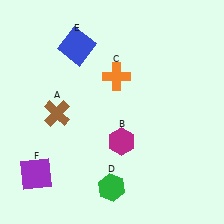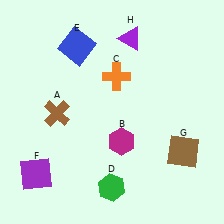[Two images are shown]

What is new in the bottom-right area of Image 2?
A brown square (G) was added in the bottom-right area of Image 2.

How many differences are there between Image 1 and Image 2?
There are 2 differences between the two images.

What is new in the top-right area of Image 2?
A purple triangle (H) was added in the top-right area of Image 2.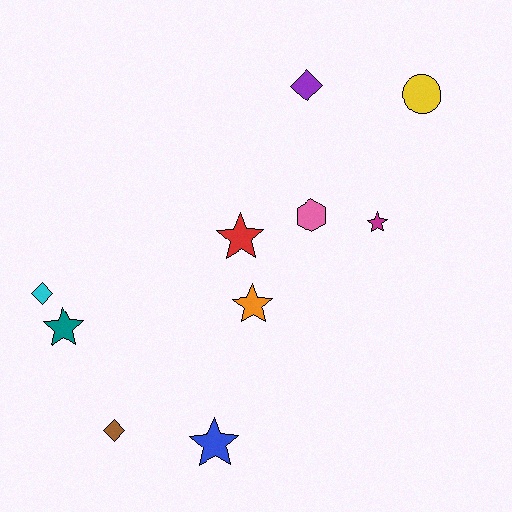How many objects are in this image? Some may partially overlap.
There are 10 objects.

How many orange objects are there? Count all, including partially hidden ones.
There is 1 orange object.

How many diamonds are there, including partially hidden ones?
There are 3 diamonds.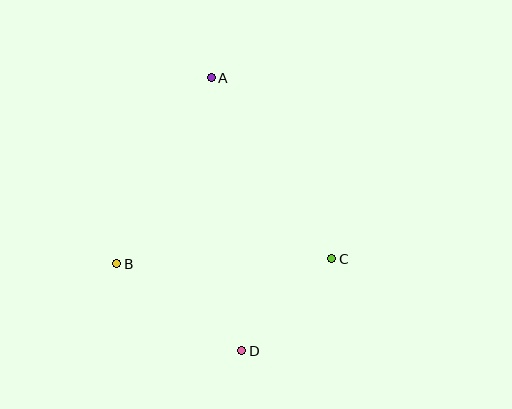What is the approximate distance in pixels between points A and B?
The distance between A and B is approximately 209 pixels.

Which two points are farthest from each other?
Points A and D are farthest from each other.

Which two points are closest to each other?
Points C and D are closest to each other.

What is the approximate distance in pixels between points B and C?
The distance between B and C is approximately 215 pixels.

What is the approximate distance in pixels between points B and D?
The distance between B and D is approximately 152 pixels.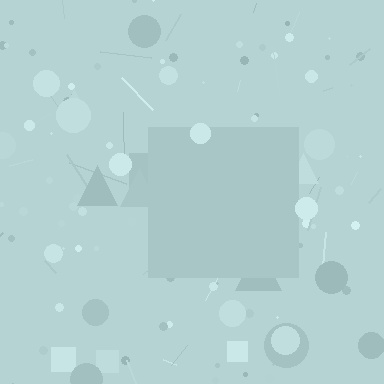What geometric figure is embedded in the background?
A square is embedded in the background.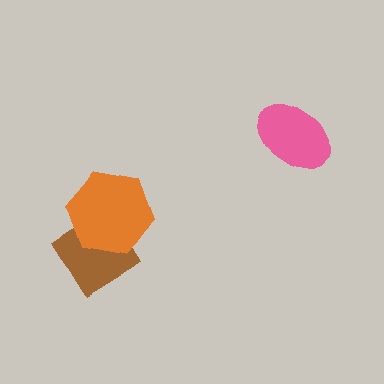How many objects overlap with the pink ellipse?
0 objects overlap with the pink ellipse.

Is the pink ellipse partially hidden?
No, no other shape covers it.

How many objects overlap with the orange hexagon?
1 object overlaps with the orange hexagon.